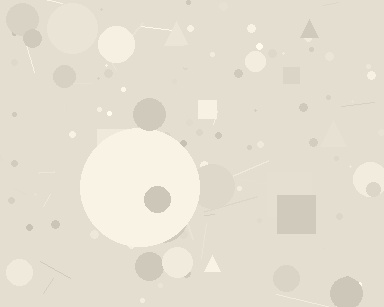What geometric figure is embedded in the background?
A circle is embedded in the background.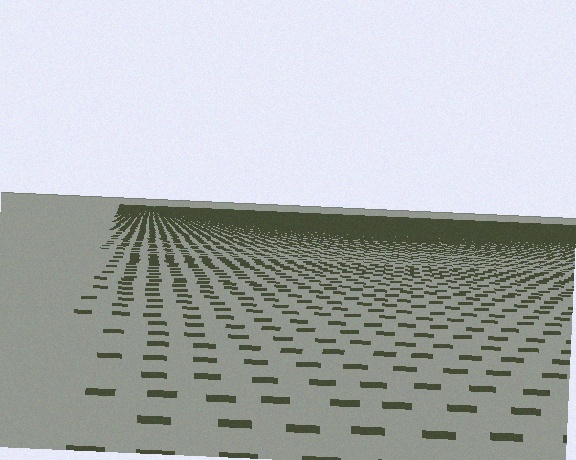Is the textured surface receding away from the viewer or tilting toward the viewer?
The surface is receding away from the viewer. Texture elements get smaller and denser toward the top.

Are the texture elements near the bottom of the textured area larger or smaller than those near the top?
Larger. Near the bottom, elements are closer to the viewer and appear at a bigger on-screen size.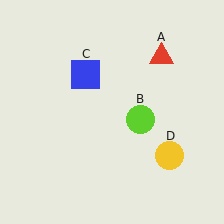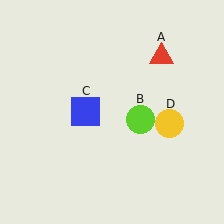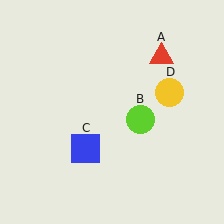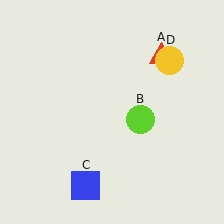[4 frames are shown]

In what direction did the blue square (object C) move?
The blue square (object C) moved down.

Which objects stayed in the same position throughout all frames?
Red triangle (object A) and lime circle (object B) remained stationary.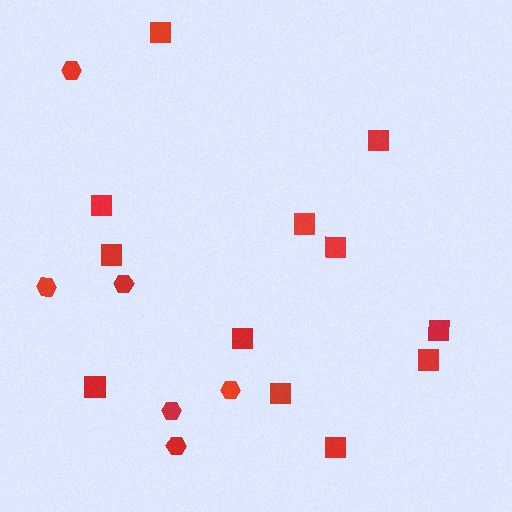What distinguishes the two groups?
There are 2 groups: one group of hexagons (6) and one group of squares (12).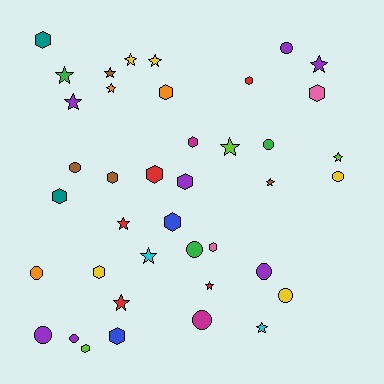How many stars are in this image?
There are 15 stars.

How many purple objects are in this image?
There are 7 purple objects.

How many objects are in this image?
There are 40 objects.